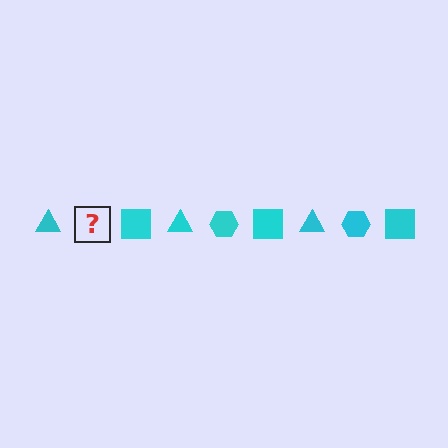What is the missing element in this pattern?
The missing element is a cyan hexagon.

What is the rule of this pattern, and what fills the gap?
The rule is that the pattern cycles through triangle, hexagon, square shapes in cyan. The gap should be filled with a cyan hexagon.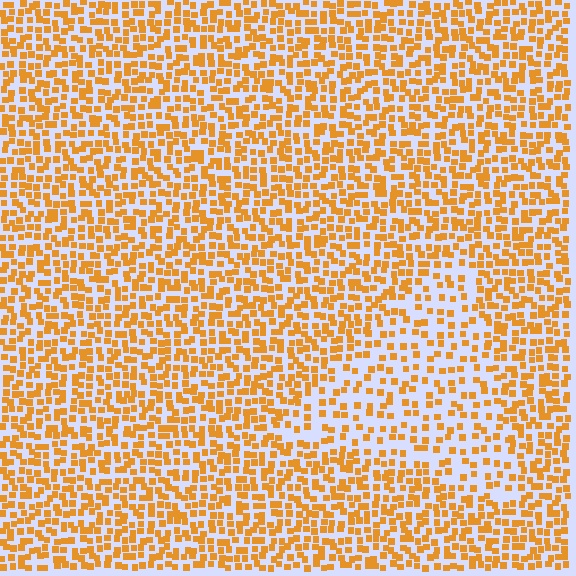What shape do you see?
I see a triangle.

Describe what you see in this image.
The image contains small orange elements arranged at two different densities. A triangle-shaped region is visible where the elements are less densely packed than the surrounding area.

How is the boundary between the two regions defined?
The boundary is defined by a change in element density (approximately 1.8x ratio). All elements are the same color, size, and shape.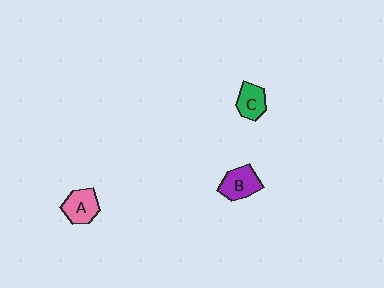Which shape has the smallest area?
Shape C (green).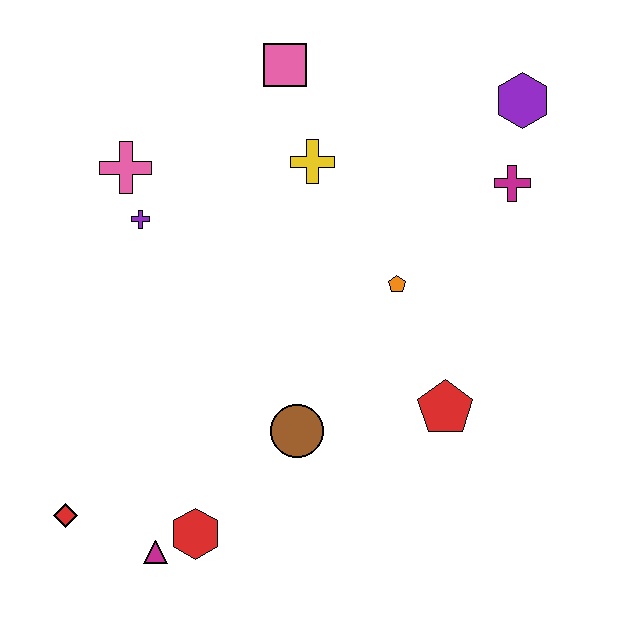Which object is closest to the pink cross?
The purple cross is closest to the pink cross.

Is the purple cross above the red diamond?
Yes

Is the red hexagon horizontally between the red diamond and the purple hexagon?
Yes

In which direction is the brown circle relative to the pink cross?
The brown circle is below the pink cross.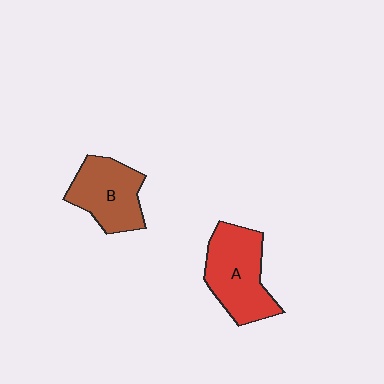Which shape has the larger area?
Shape A (red).